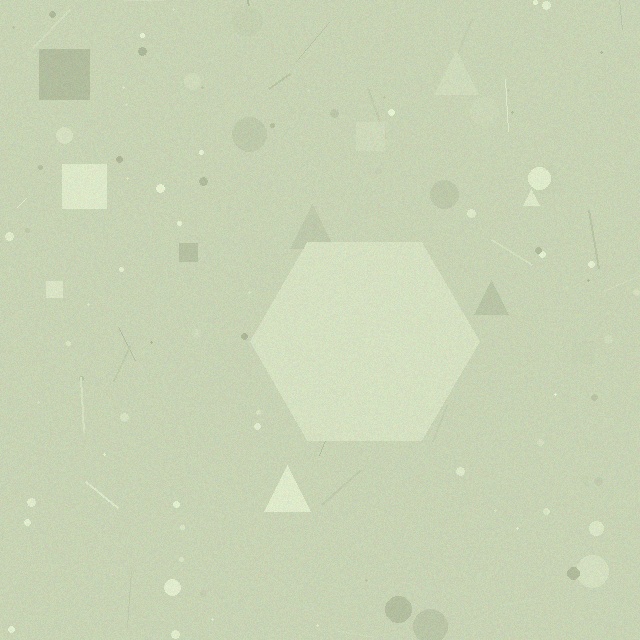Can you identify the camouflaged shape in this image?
The camouflaged shape is a hexagon.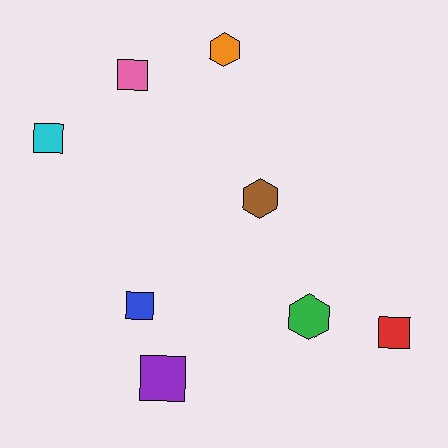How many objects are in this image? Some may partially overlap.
There are 8 objects.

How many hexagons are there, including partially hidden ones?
There are 3 hexagons.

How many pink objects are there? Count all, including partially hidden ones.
There is 1 pink object.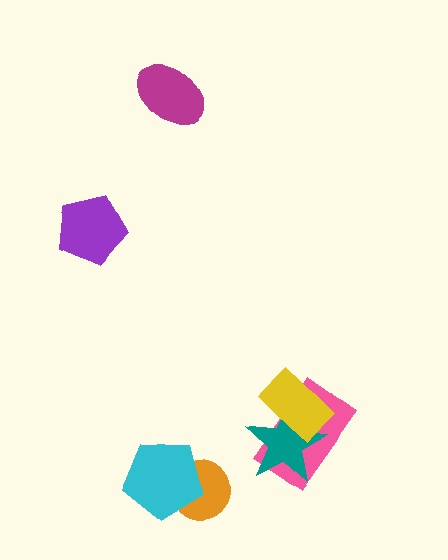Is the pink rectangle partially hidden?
Yes, it is partially covered by another shape.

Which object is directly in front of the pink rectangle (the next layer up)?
The teal star is directly in front of the pink rectangle.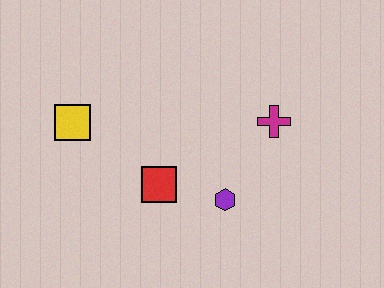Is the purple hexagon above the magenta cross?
No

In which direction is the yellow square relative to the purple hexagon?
The yellow square is to the left of the purple hexagon.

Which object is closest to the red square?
The purple hexagon is closest to the red square.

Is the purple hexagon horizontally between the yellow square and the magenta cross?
Yes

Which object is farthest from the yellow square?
The magenta cross is farthest from the yellow square.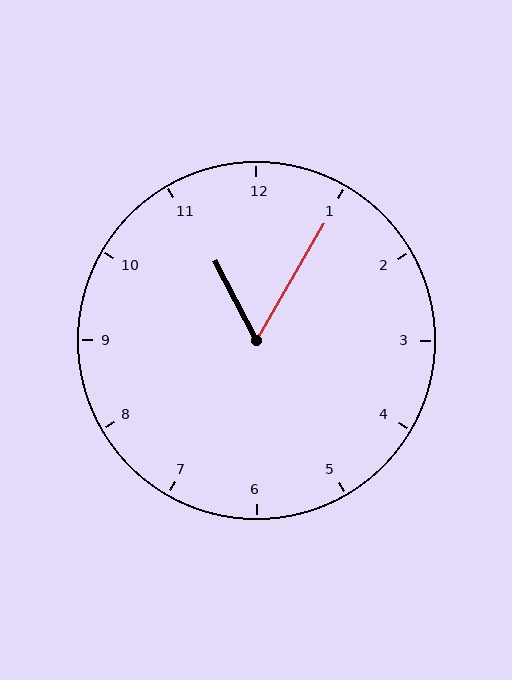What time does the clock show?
11:05.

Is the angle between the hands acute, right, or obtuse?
It is acute.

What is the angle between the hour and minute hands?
Approximately 58 degrees.